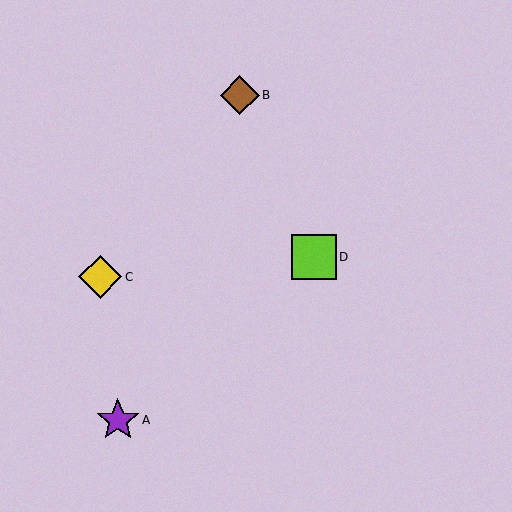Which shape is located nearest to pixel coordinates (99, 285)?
The yellow diamond (labeled C) at (100, 277) is nearest to that location.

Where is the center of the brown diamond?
The center of the brown diamond is at (240, 95).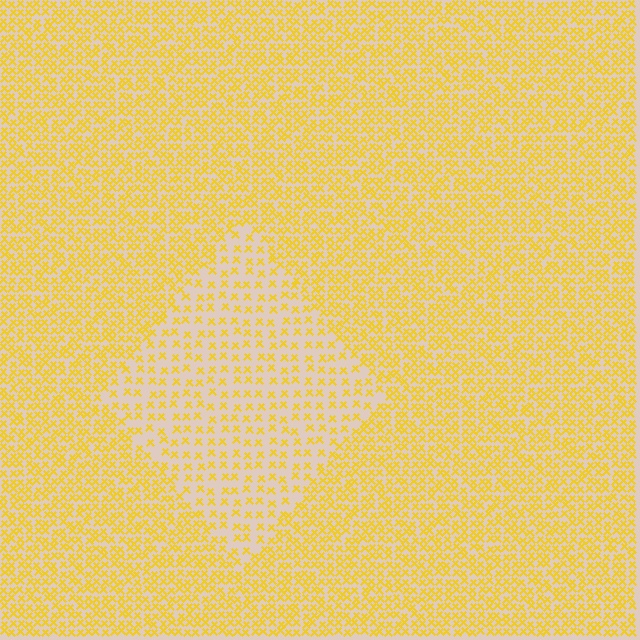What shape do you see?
I see a diamond.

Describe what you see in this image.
The image contains small yellow elements arranged at two different densities. A diamond-shaped region is visible where the elements are less densely packed than the surrounding area.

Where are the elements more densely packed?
The elements are more densely packed outside the diamond boundary.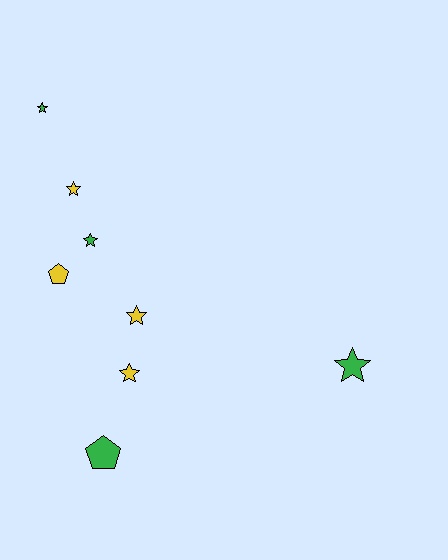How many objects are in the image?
There are 8 objects.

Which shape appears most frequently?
Star, with 6 objects.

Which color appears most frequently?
Yellow, with 4 objects.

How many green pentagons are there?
There is 1 green pentagon.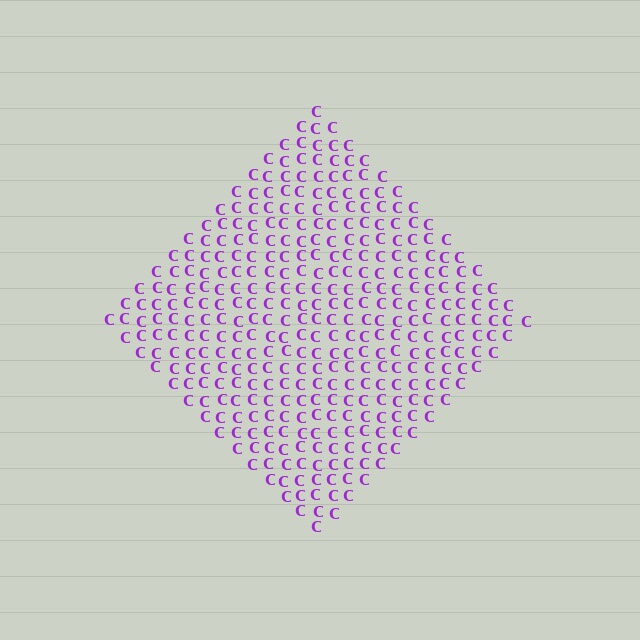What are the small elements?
The small elements are letter C's.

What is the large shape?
The large shape is a diamond.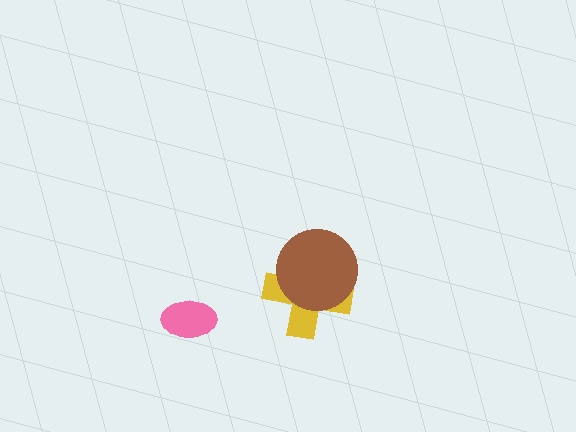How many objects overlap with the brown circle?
1 object overlaps with the brown circle.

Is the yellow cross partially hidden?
Yes, it is partially covered by another shape.